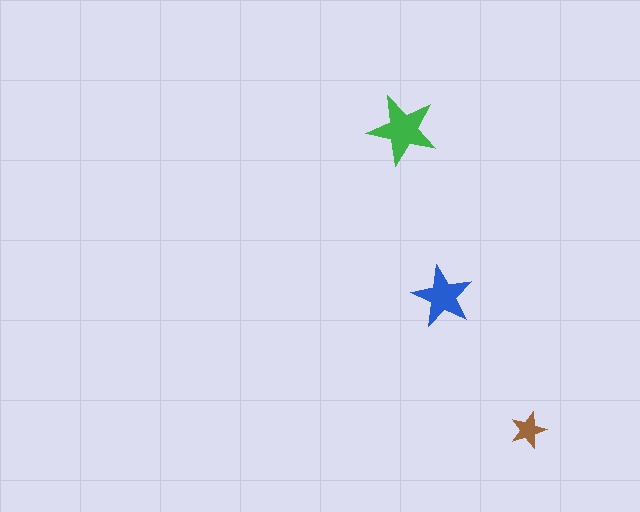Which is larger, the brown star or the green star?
The green one.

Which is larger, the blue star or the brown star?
The blue one.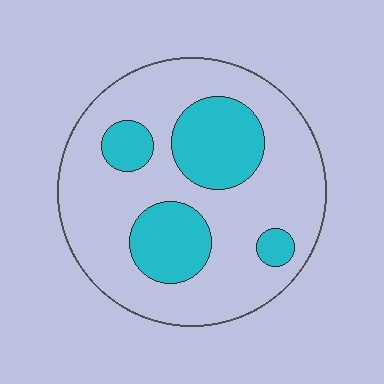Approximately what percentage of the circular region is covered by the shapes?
Approximately 25%.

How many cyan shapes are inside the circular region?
4.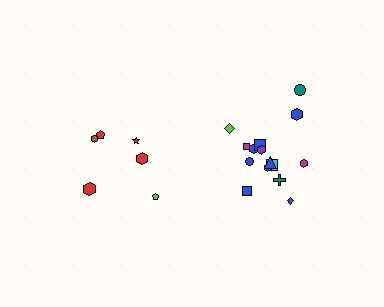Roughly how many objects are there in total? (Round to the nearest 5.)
Roughly 20 objects in total.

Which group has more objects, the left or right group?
The right group.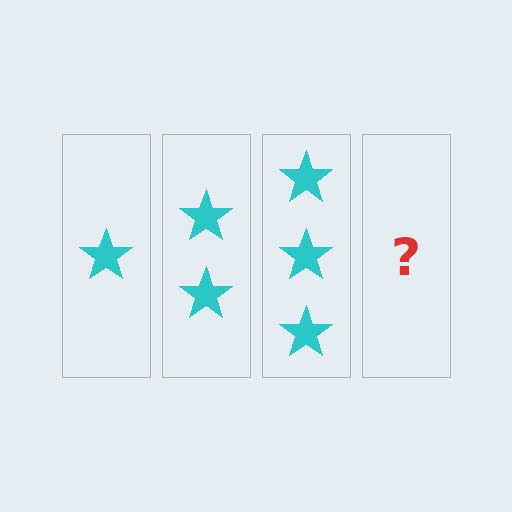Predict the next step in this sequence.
The next step is 4 stars.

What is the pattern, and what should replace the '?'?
The pattern is that each step adds one more star. The '?' should be 4 stars.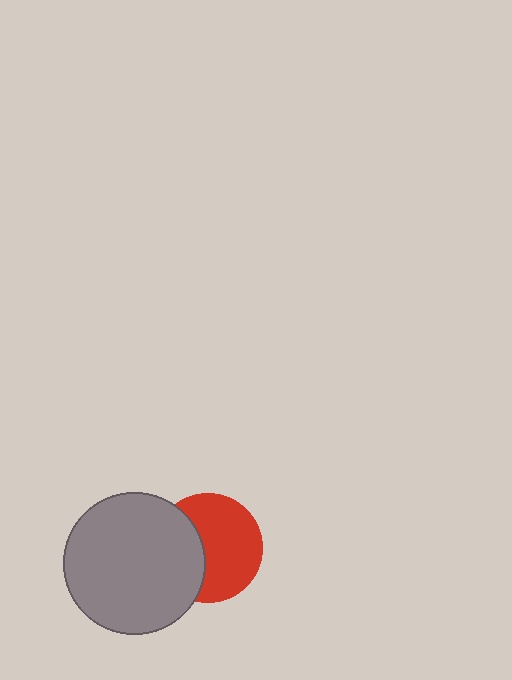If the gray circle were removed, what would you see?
You would see the complete red circle.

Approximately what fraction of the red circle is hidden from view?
Roughly 38% of the red circle is hidden behind the gray circle.